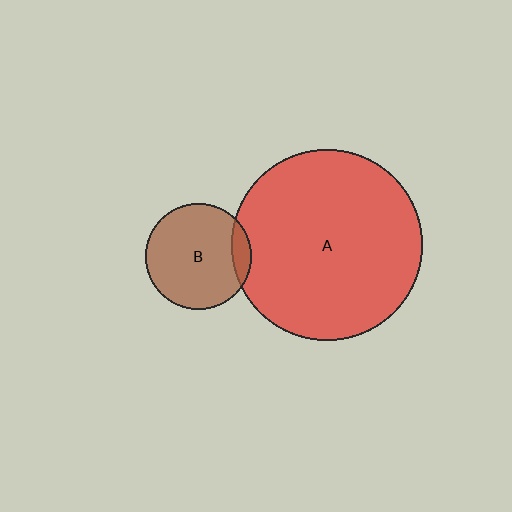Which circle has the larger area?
Circle A (red).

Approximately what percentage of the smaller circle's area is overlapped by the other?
Approximately 10%.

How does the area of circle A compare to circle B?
Approximately 3.2 times.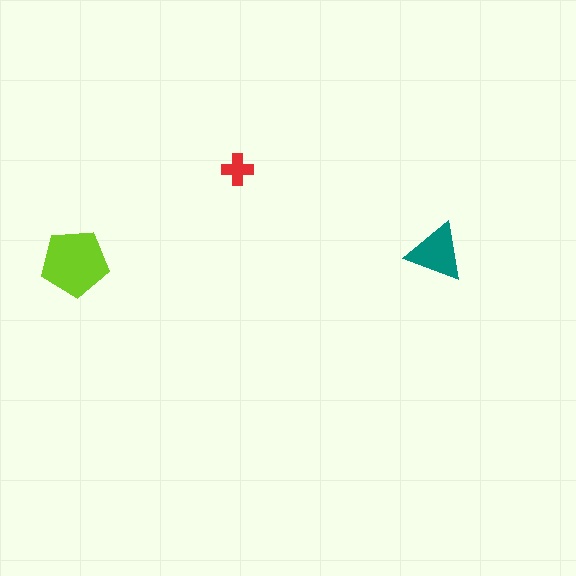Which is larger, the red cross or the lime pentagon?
The lime pentagon.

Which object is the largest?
The lime pentagon.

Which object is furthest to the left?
The lime pentagon is leftmost.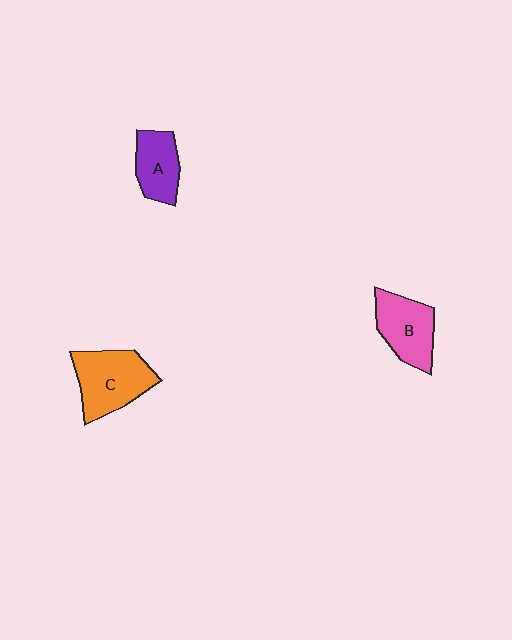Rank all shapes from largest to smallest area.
From largest to smallest: C (orange), B (pink), A (purple).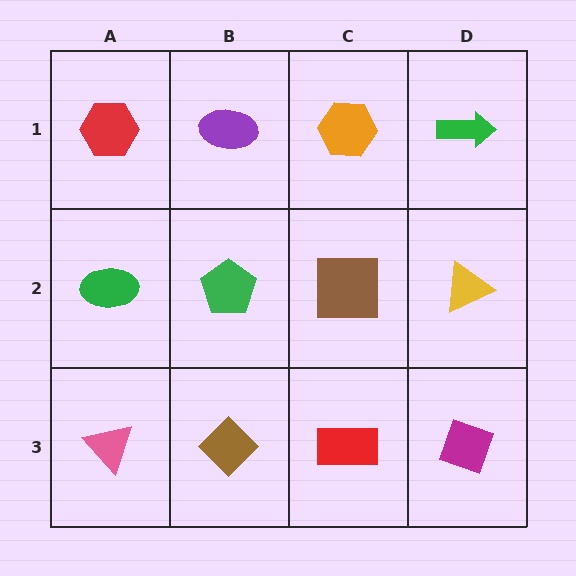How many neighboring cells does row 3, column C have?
3.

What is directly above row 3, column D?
A yellow triangle.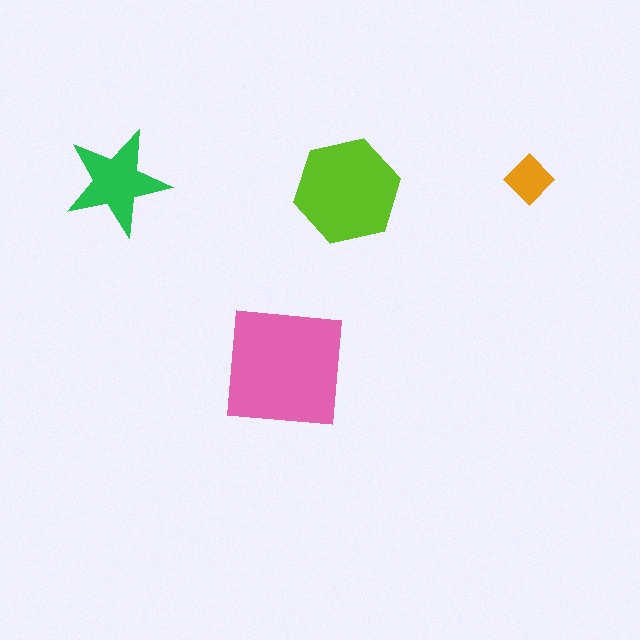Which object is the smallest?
The orange diamond.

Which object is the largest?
The pink square.